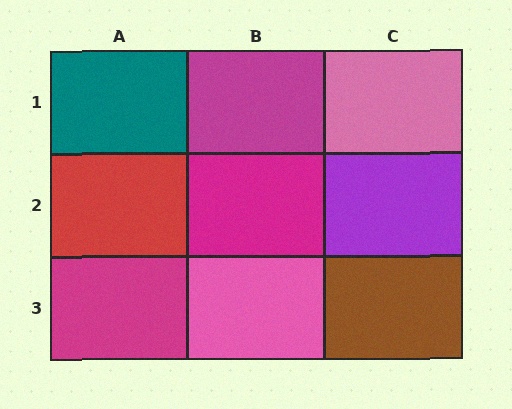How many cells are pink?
2 cells are pink.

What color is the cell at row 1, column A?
Teal.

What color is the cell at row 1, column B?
Magenta.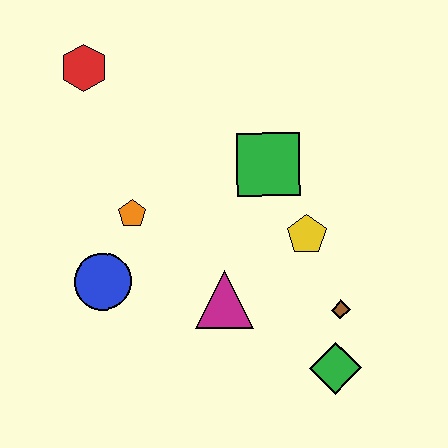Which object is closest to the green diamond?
The brown diamond is closest to the green diamond.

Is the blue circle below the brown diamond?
No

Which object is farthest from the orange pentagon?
The green diamond is farthest from the orange pentagon.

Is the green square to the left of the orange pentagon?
No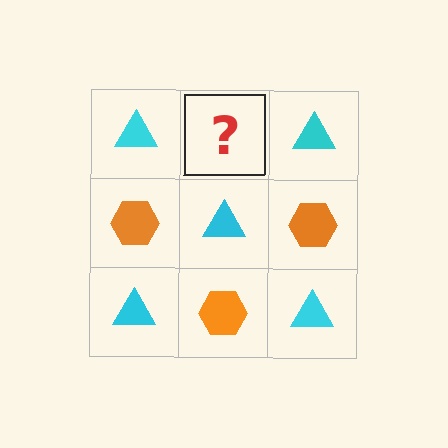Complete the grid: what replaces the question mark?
The question mark should be replaced with an orange hexagon.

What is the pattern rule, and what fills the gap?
The rule is that it alternates cyan triangle and orange hexagon in a checkerboard pattern. The gap should be filled with an orange hexagon.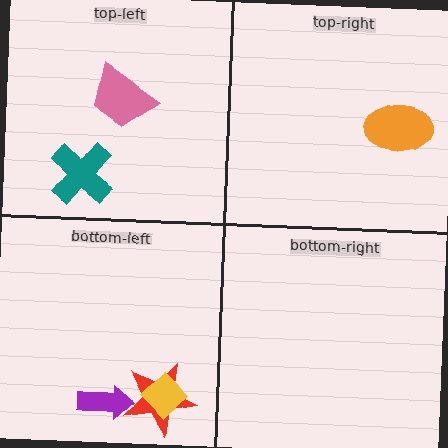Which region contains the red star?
The bottom-left region.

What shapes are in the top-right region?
The orange ellipse.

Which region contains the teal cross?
The top-left region.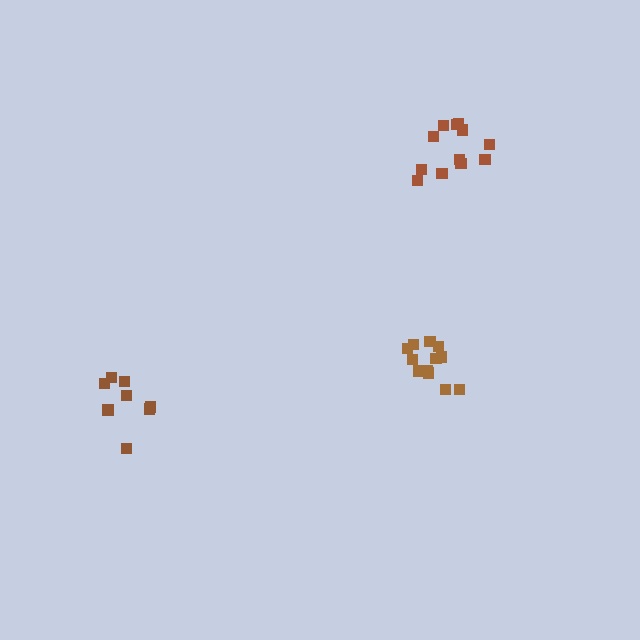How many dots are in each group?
Group 1: 8 dots, Group 2: 12 dots, Group 3: 12 dots (32 total).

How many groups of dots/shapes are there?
There are 3 groups.